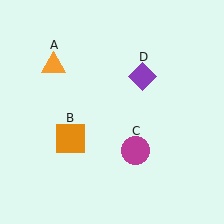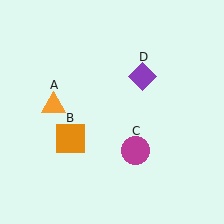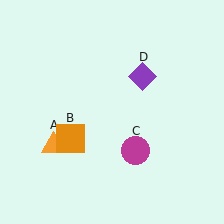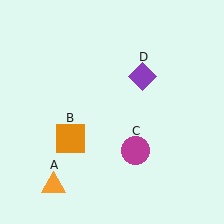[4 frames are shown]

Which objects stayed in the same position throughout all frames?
Orange square (object B) and magenta circle (object C) and purple diamond (object D) remained stationary.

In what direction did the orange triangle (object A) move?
The orange triangle (object A) moved down.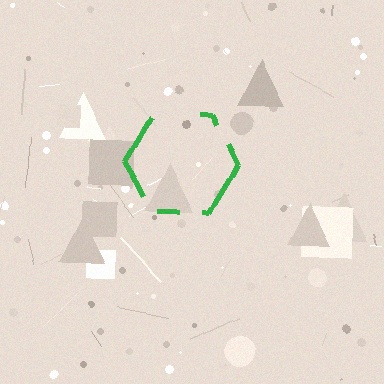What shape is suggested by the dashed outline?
The dashed outline suggests a hexagon.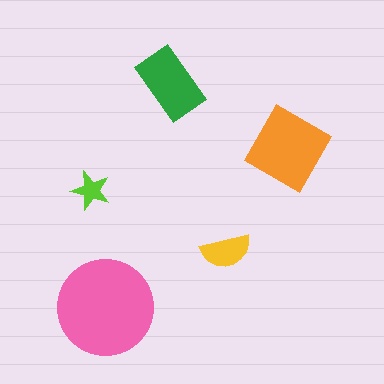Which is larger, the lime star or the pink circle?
The pink circle.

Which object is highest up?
The green rectangle is topmost.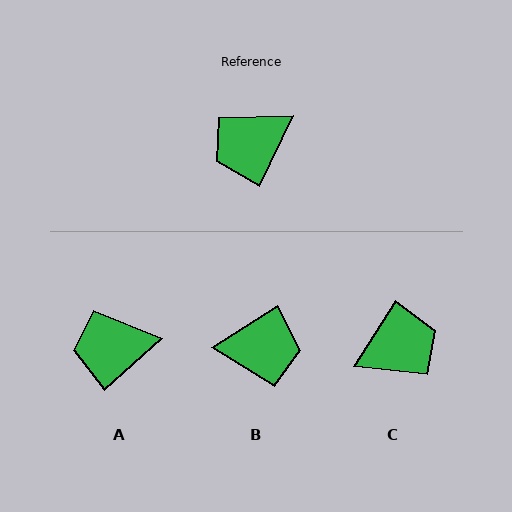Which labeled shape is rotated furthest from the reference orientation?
C, about 173 degrees away.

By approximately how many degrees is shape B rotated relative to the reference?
Approximately 147 degrees counter-clockwise.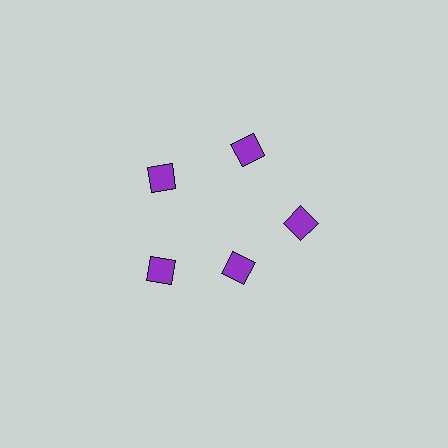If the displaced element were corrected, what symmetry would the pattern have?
It would have 5-fold rotational symmetry — the pattern would map onto itself every 72 degrees.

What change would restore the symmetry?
The symmetry would be restored by moving it outward, back onto the ring so that all 5 diamonds sit at equal angles and equal distance from the center.